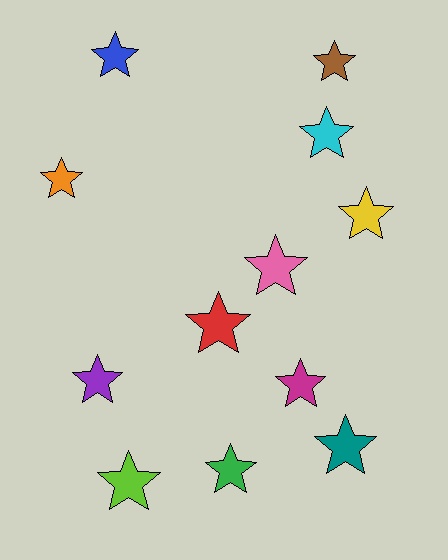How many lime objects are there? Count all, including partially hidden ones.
There is 1 lime object.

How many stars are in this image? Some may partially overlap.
There are 12 stars.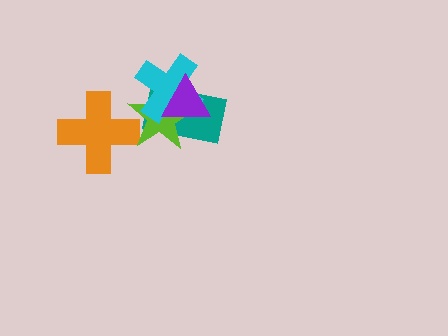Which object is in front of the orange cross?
The lime star is in front of the orange cross.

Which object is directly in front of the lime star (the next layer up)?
The cyan cross is directly in front of the lime star.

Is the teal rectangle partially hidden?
Yes, it is partially covered by another shape.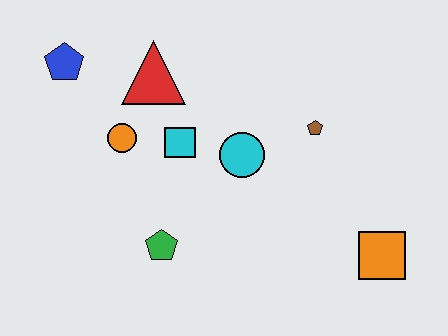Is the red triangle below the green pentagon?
No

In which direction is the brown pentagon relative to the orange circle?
The brown pentagon is to the right of the orange circle.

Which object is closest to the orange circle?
The cyan square is closest to the orange circle.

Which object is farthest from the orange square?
The blue pentagon is farthest from the orange square.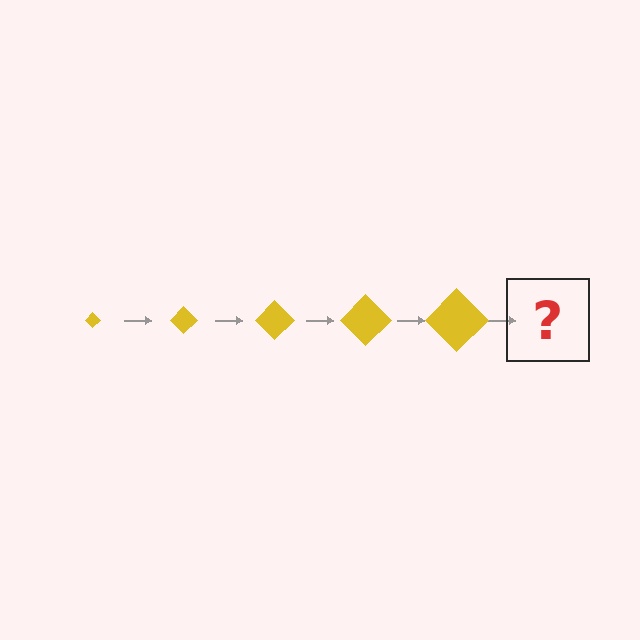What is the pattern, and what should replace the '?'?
The pattern is that the diamond gets progressively larger each step. The '?' should be a yellow diamond, larger than the previous one.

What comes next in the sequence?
The next element should be a yellow diamond, larger than the previous one.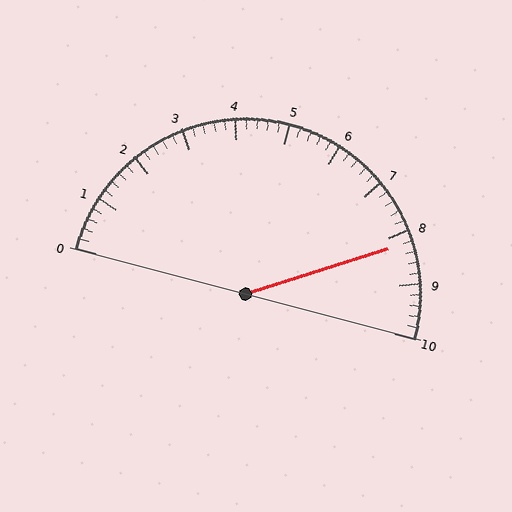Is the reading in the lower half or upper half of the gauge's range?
The reading is in the upper half of the range (0 to 10).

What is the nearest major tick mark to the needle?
The nearest major tick mark is 8.